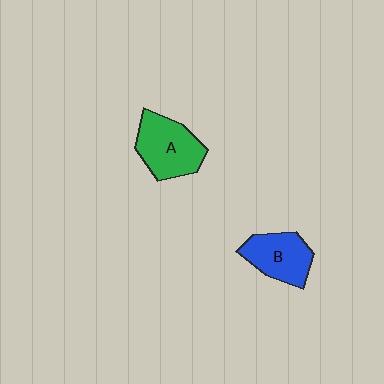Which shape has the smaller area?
Shape B (blue).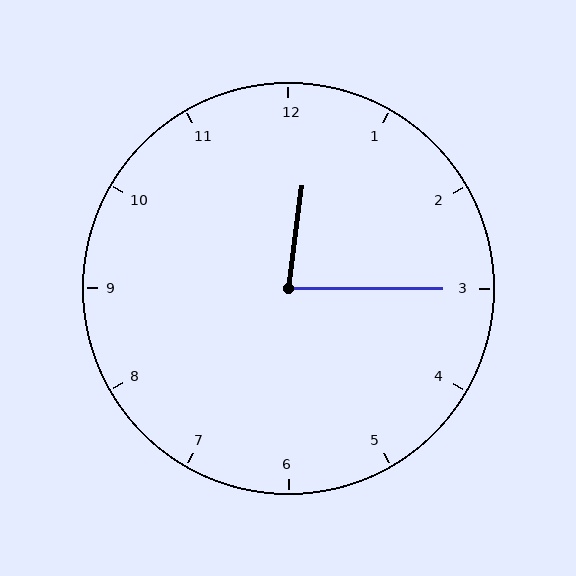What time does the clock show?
12:15.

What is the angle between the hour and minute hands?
Approximately 82 degrees.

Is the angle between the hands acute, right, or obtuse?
It is acute.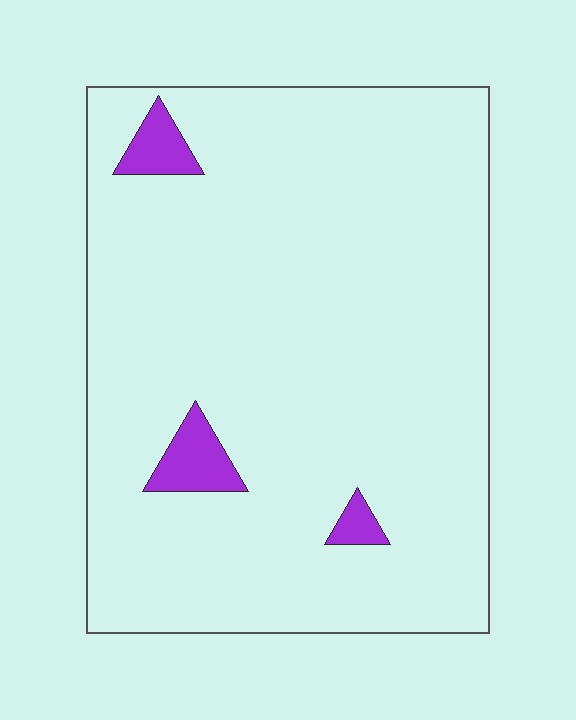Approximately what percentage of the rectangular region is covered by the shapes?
Approximately 5%.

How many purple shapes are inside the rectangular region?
3.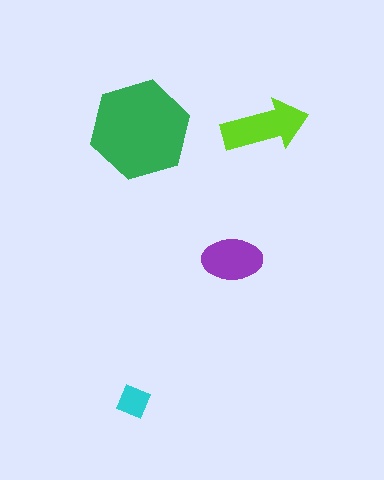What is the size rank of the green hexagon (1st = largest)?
1st.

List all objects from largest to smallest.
The green hexagon, the lime arrow, the purple ellipse, the cyan square.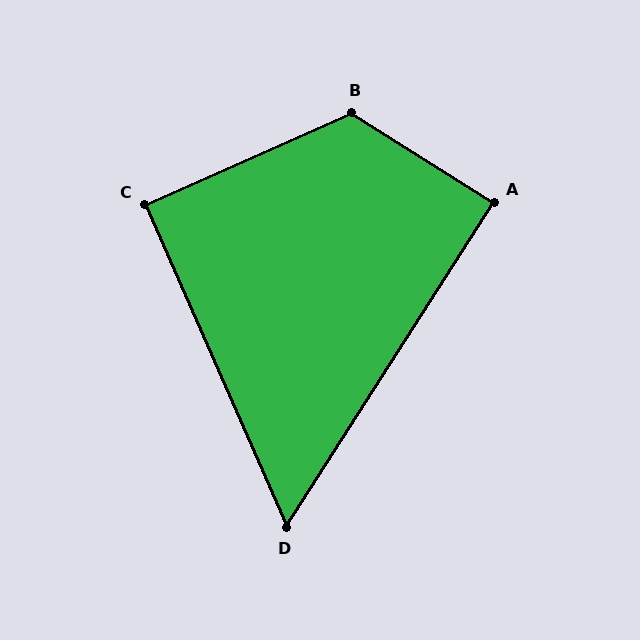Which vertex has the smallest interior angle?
D, at approximately 56 degrees.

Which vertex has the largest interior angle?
B, at approximately 124 degrees.